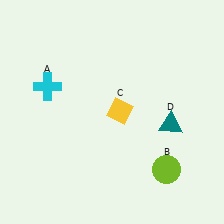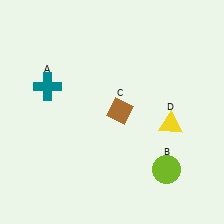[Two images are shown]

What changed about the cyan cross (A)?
In Image 1, A is cyan. In Image 2, it changed to teal.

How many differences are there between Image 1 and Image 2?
There are 3 differences between the two images.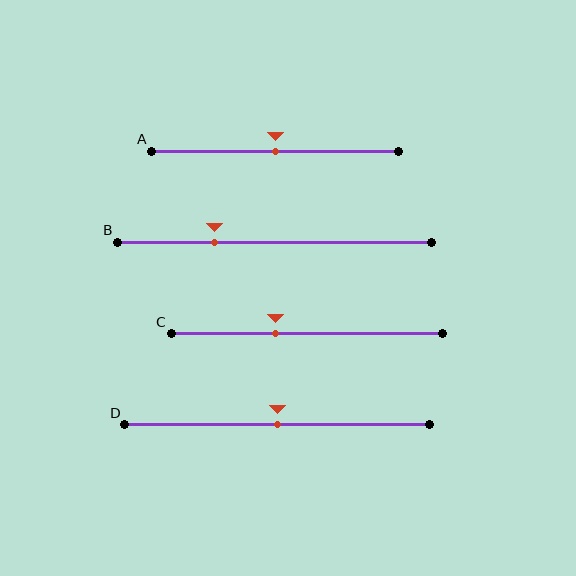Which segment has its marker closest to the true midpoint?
Segment A has its marker closest to the true midpoint.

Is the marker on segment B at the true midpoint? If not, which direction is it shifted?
No, the marker on segment B is shifted to the left by about 19% of the segment length.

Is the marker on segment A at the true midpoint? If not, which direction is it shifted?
Yes, the marker on segment A is at the true midpoint.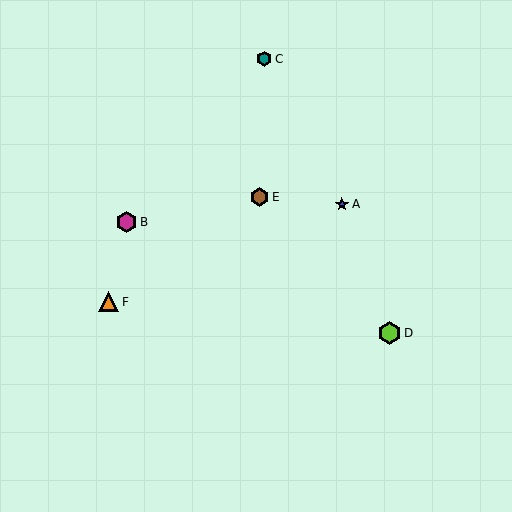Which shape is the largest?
The lime hexagon (labeled D) is the largest.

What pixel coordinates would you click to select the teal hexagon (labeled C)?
Click at (264, 59) to select the teal hexagon C.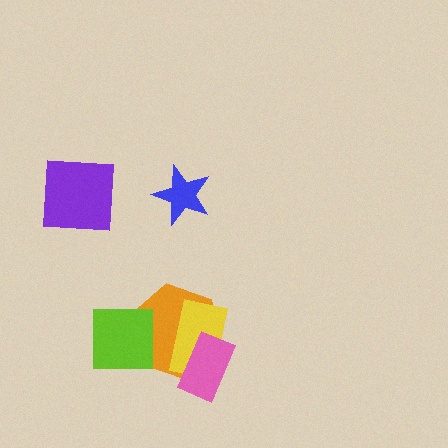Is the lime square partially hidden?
No, no other shape covers it.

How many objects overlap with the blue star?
0 objects overlap with the blue star.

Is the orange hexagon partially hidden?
Yes, it is partially covered by another shape.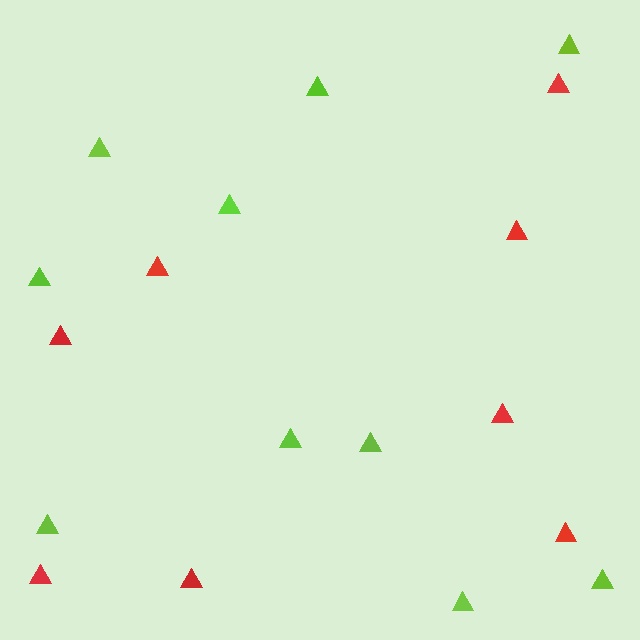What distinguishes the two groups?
There are 2 groups: one group of red triangles (8) and one group of lime triangles (10).